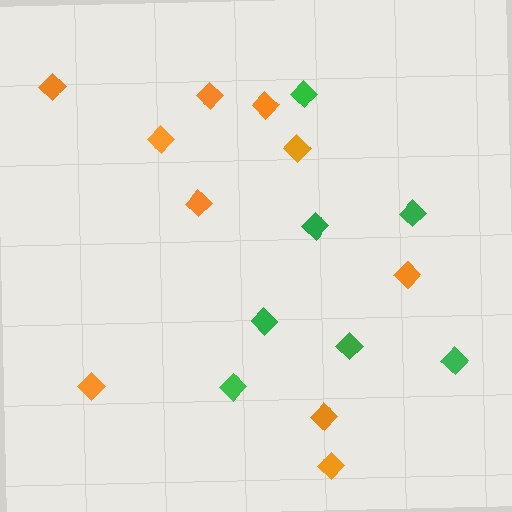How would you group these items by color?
There are 2 groups: one group of green diamonds (7) and one group of orange diamonds (10).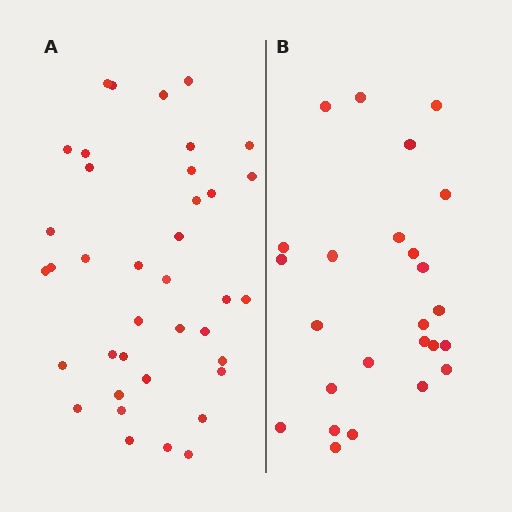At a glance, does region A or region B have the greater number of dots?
Region A (the left region) has more dots.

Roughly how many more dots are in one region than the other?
Region A has approximately 15 more dots than region B.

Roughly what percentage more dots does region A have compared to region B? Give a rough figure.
About 50% more.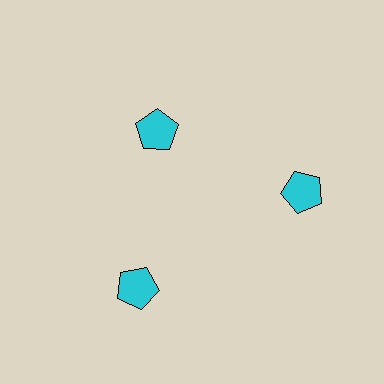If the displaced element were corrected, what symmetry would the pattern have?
It would have 3-fold rotational symmetry — the pattern would map onto itself every 120 degrees.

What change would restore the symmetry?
The symmetry would be restored by moving it outward, back onto the ring so that all 3 pentagons sit at equal angles and equal distance from the center.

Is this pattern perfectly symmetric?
No. The 3 cyan pentagons are arranged in a ring, but one element near the 11 o'clock position is pulled inward toward the center, breaking the 3-fold rotational symmetry.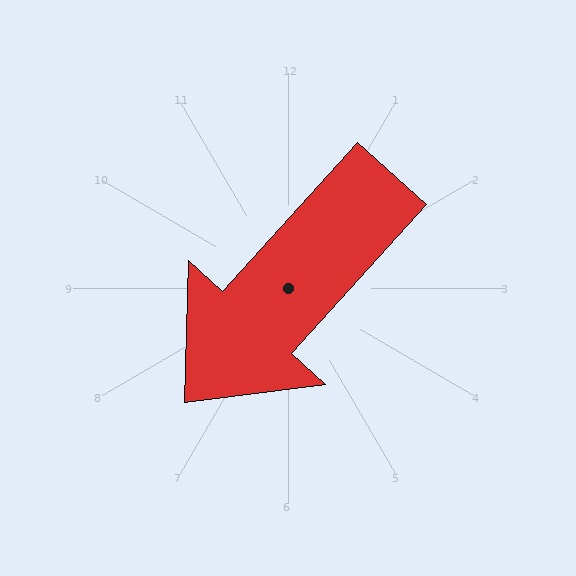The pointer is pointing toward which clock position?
Roughly 7 o'clock.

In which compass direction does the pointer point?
Southwest.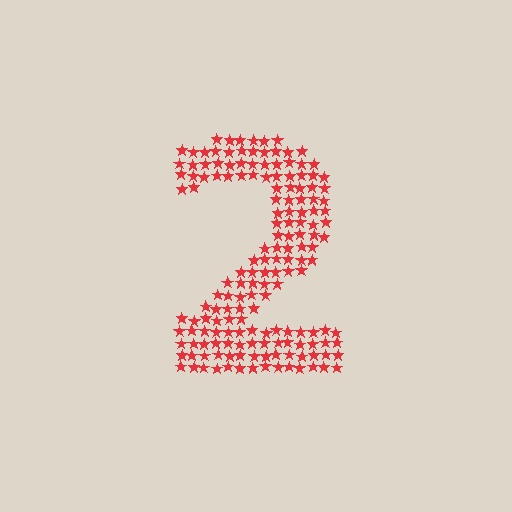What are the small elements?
The small elements are stars.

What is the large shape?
The large shape is the digit 2.